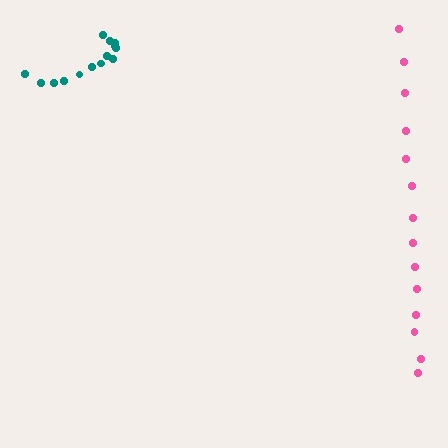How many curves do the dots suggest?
There are 2 distinct paths.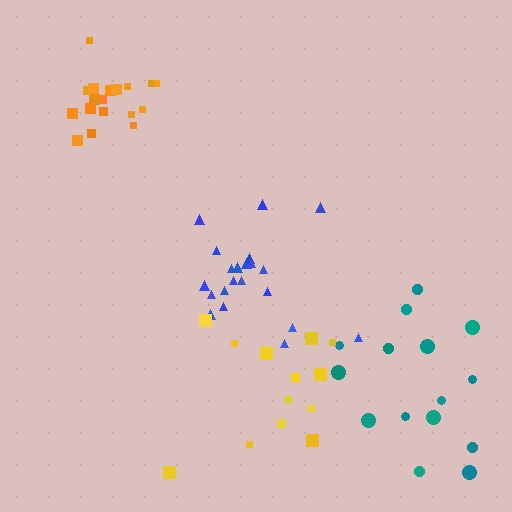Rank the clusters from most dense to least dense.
orange, blue, yellow, teal.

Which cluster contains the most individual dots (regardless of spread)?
Blue (21).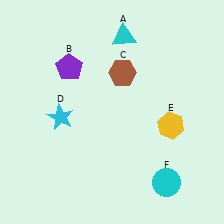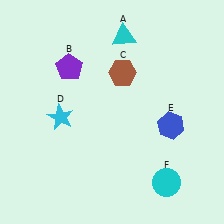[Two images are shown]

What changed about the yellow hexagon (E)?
In Image 1, E is yellow. In Image 2, it changed to blue.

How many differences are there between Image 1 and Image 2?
There is 1 difference between the two images.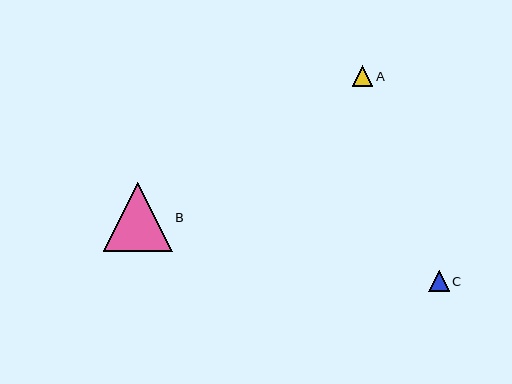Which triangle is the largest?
Triangle B is the largest with a size of approximately 69 pixels.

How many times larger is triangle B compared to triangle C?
Triangle B is approximately 3.3 times the size of triangle C.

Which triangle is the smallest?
Triangle A is the smallest with a size of approximately 20 pixels.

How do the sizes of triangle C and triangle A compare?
Triangle C and triangle A are approximately the same size.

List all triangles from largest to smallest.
From largest to smallest: B, C, A.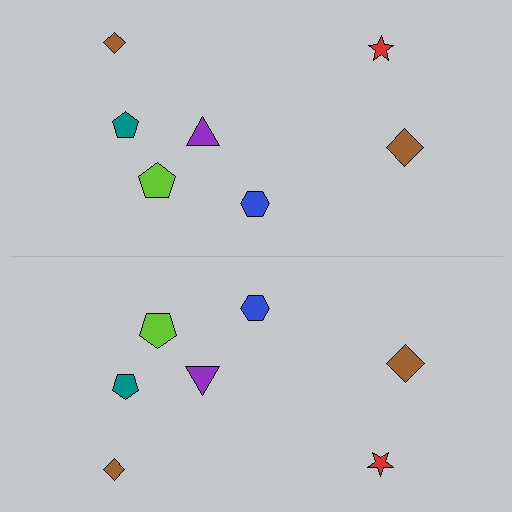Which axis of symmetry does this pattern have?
The pattern has a horizontal axis of symmetry running through the center of the image.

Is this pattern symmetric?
Yes, this pattern has bilateral (reflection) symmetry.